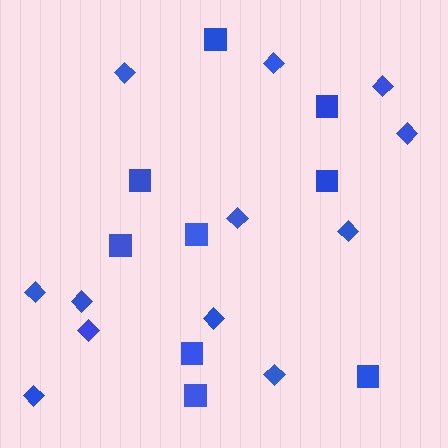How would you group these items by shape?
There are 2 groups: one group of diamonds (12) and one group of squares (9).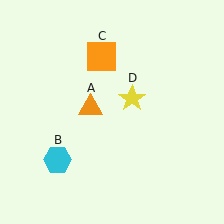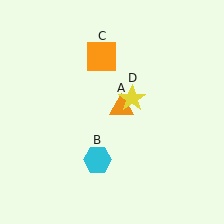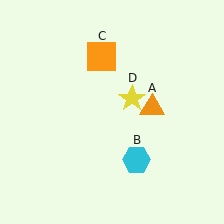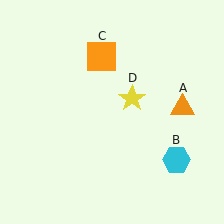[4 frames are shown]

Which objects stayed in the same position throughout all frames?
Orange square (object C) and yellow star (object D) remained stationary.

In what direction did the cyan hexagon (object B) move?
The cyan hexagon (object B) moved right.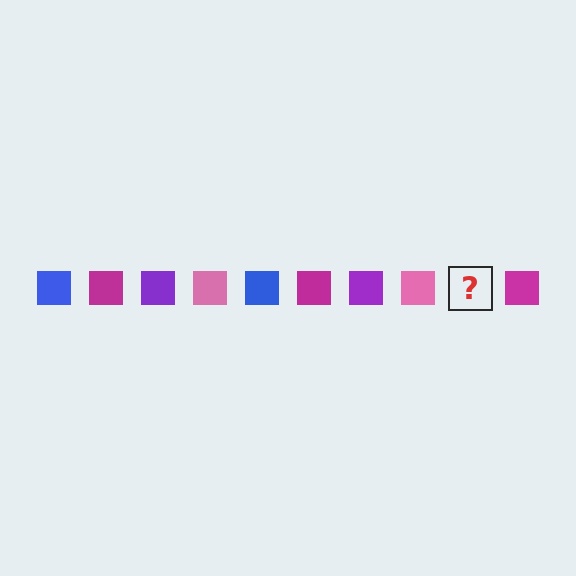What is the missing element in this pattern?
The missing element is a blue square.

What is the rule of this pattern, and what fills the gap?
The rule is that the pattern cycles through blue, magenta, purple, pink squares. The gap should be filled with a blue square.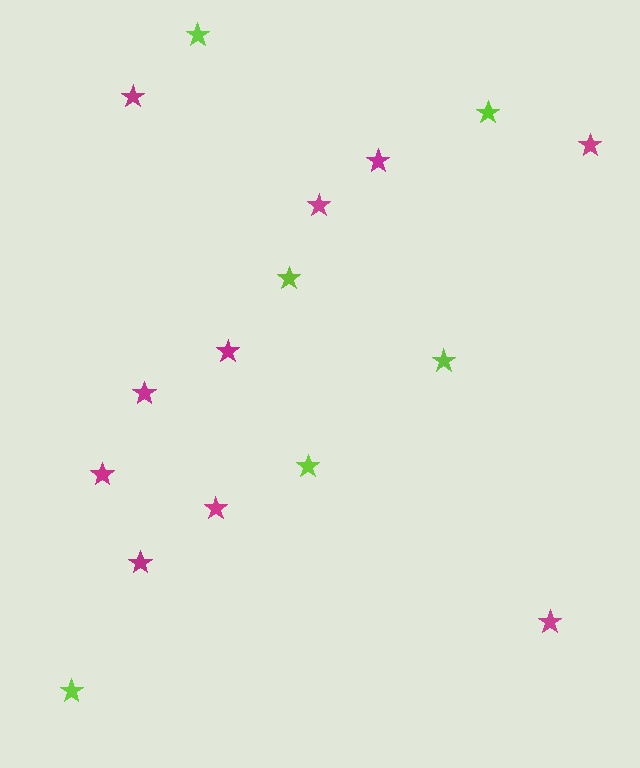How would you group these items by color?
There are 2 groups: one group of magenta stars (10) and one group of lime stars (6).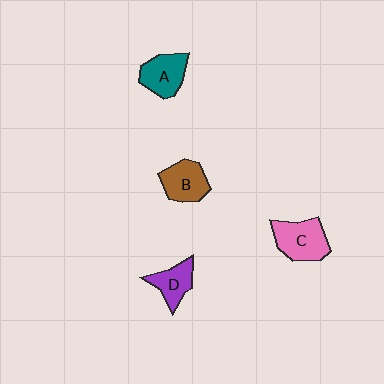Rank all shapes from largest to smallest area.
From largest to smallest: C (pink), A (teal), B (brown), D (purple).